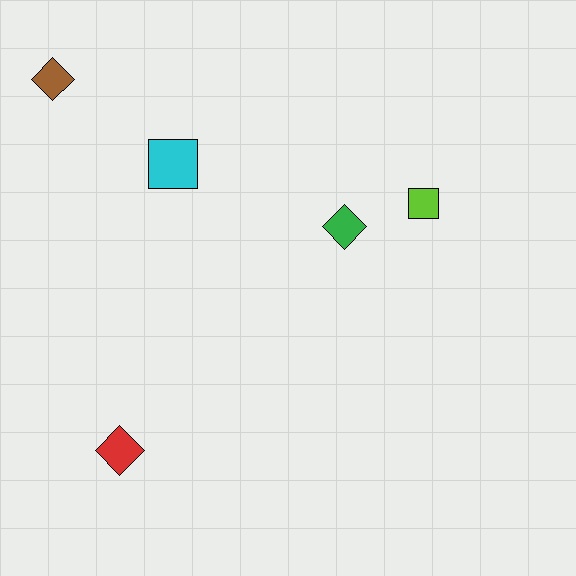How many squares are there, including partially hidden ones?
There are 2 squares.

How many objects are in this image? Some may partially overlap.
There are 5 objects.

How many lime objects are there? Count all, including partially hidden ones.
There is 1 lime object.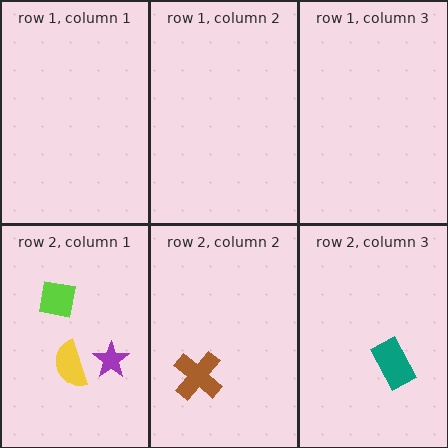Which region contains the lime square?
The row 2, column 1 region.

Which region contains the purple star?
The row 2, column 1 region.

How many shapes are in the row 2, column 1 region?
3.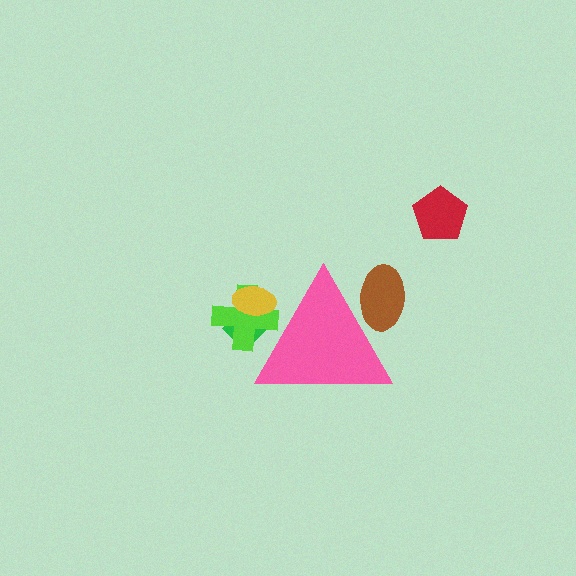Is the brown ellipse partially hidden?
Yes, the brown ellipse is partially hidden behind the pink triangle.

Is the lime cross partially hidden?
Yes, the lime cross is partially hidden behind the pink triangle.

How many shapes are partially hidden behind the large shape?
4 shapes are partially hidden.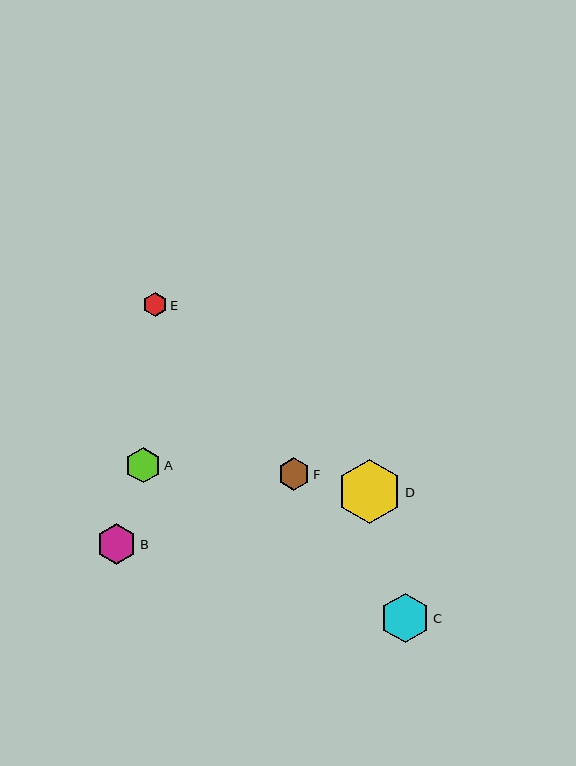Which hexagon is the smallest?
Hexagon E is the smallest with a size of approximately 24 pixels.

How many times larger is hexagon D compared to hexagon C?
Hexagon D is approximately 1.3 times the size of hexagon C.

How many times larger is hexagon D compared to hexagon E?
Hexagon D is approximately 2.7 times the size of hexagon E.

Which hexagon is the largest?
Hexagon D is the largest with a size of approximately 65 pixels.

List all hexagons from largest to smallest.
From largest to smallest: D, C, B, A, F, E.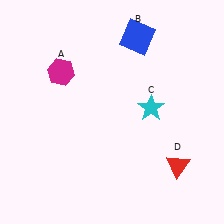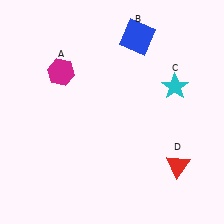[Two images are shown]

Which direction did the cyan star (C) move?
The cyan star (C) moved right.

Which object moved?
The cyan star (C) moved right.